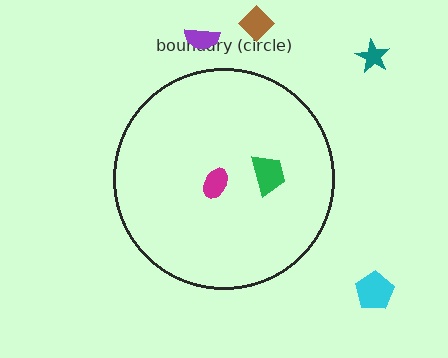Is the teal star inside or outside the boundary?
Outside.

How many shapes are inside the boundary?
2 inside, 4 outside.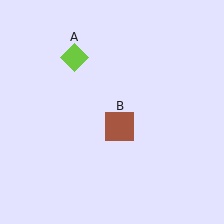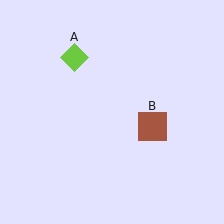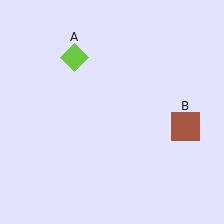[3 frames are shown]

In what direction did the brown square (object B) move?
The brown square (object B) moved right.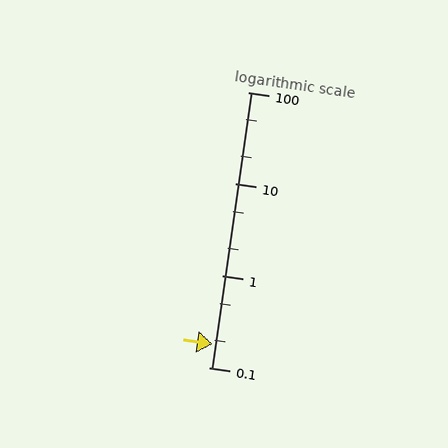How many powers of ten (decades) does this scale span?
The scale spans 3 decades, from 0.1 to 100.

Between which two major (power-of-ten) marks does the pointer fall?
The pointer is between 0.1 and 1.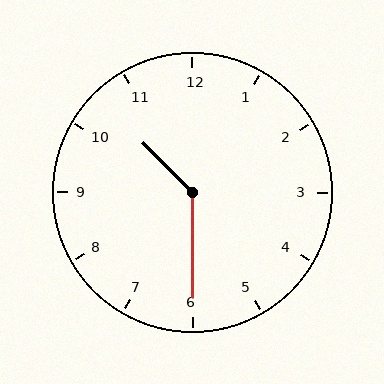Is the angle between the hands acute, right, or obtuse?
It is obtuse.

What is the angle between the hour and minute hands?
Approximately 135 degrees.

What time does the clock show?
10:30.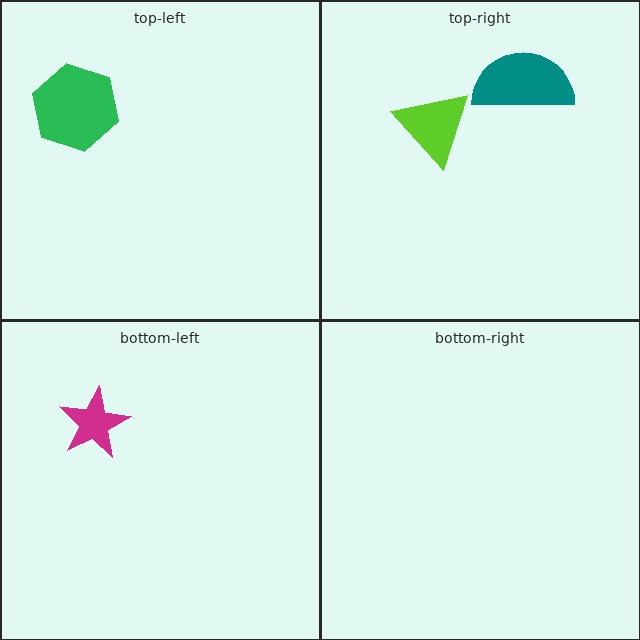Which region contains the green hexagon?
The top-left region.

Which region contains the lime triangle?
The top-right region.